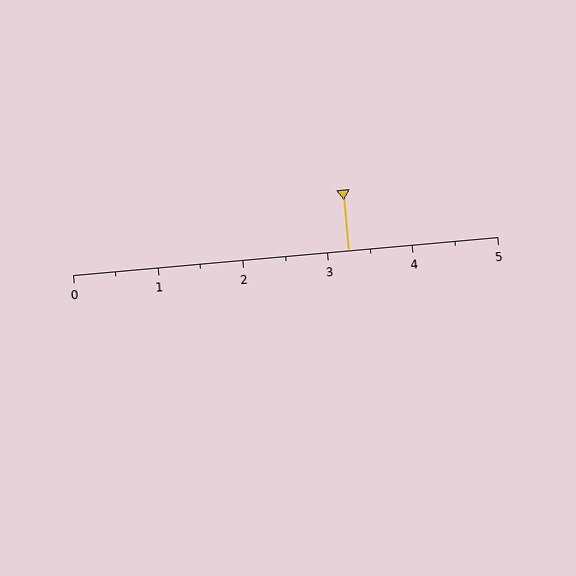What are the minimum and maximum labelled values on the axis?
The axis runs from 0 to 5.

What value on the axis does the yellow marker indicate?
The marker indicates approximately 3.2.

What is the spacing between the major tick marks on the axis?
The major ticks are spaced 1 apart.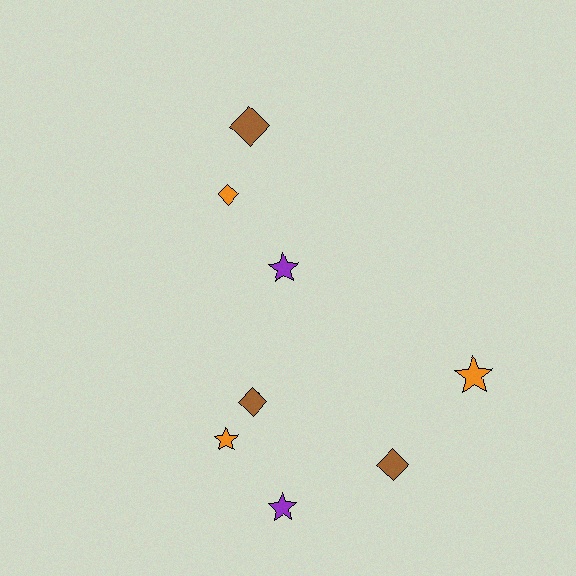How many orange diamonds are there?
There is 1 orange diamond.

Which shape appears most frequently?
Star, with 4 objects.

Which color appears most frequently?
Brown, with 3 objects.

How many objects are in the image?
There are 8 objects.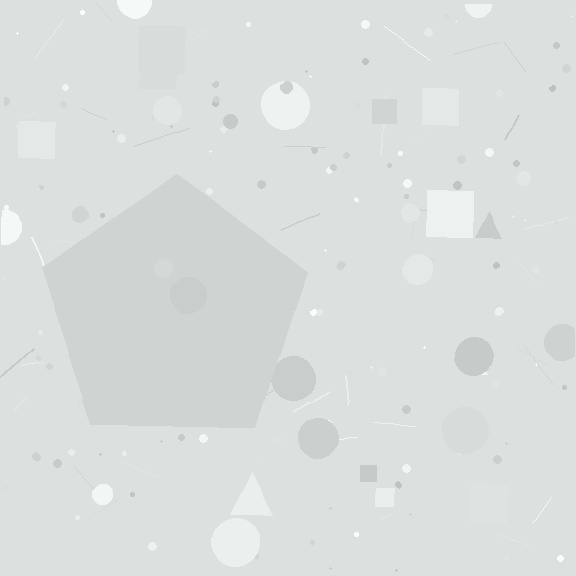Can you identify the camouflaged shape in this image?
The camouflaged shape is a pentagon.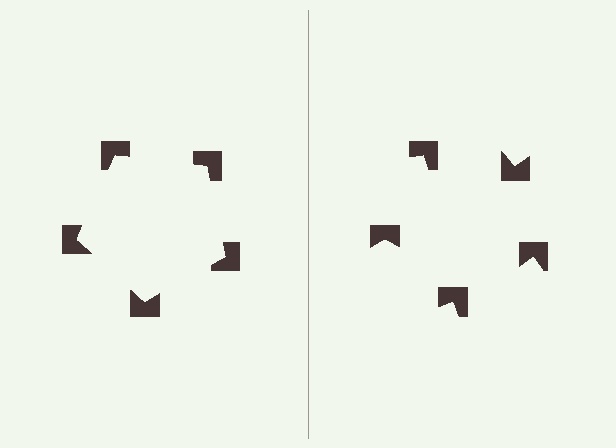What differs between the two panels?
The notched squares are positioned identically on both sides; only the wedge orientations differ. On the left they align to a pentagon; on the right they are misaligned.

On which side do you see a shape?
An illusory pentagon appears on the left side. On the right side the wedge cuts are rotated, so no coherent shape forms.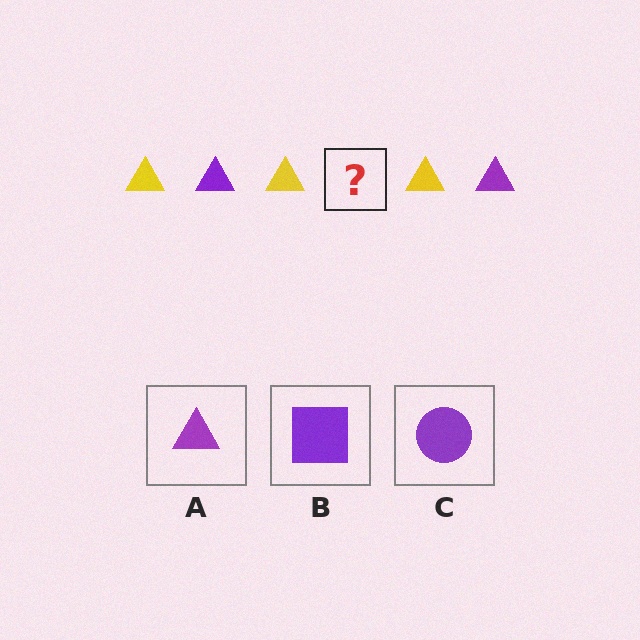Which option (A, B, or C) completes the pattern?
A.